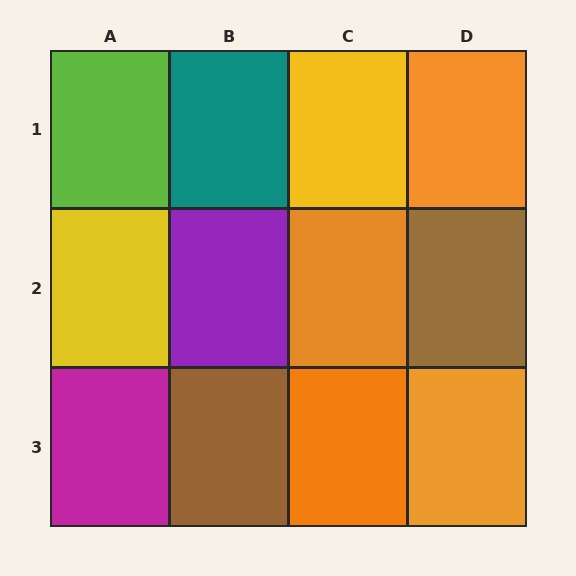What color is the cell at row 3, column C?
Orange.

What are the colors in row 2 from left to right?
Yellow, purple, orange, brown.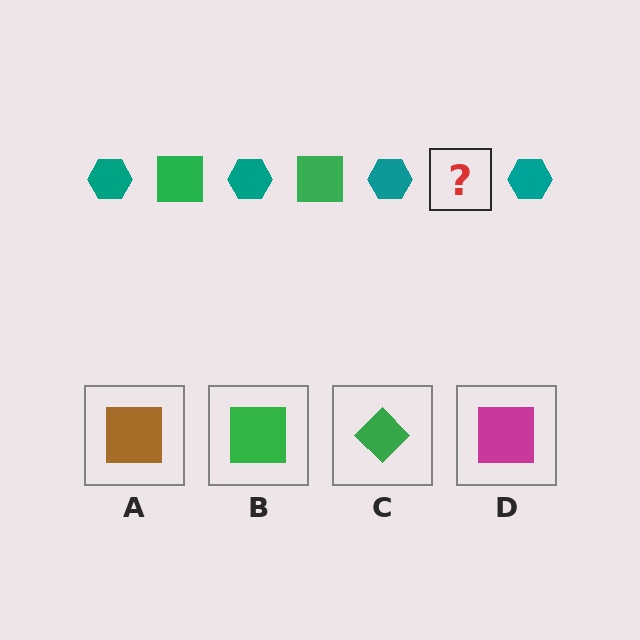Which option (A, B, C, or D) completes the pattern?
B.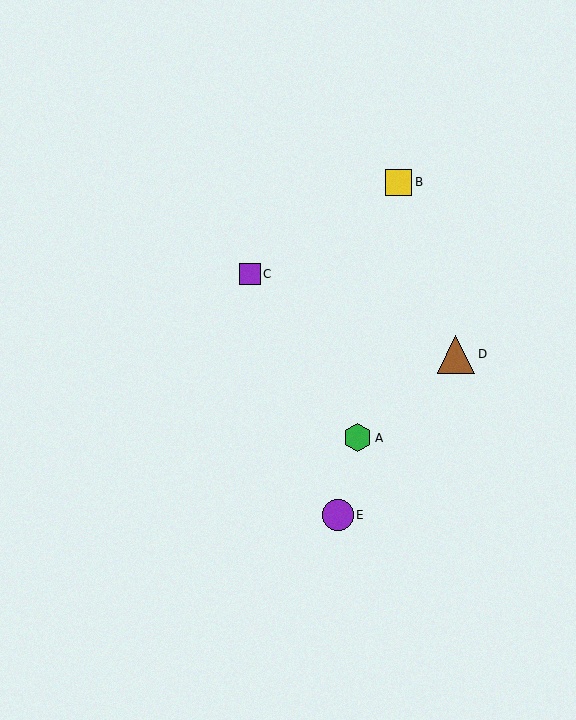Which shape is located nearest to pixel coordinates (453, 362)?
The brown triangle (labeled D) at (456, 354) is nearest to that location.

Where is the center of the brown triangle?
The center of the brown triangle is at (456, 354).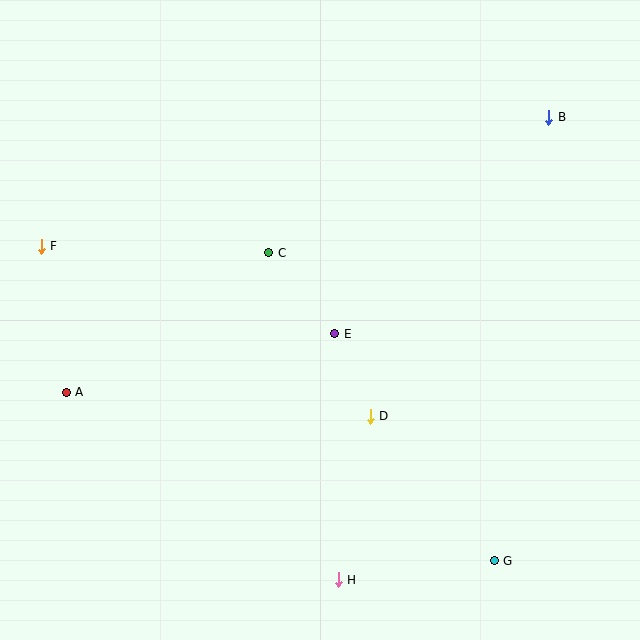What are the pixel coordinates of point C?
Point C is at (269, 253).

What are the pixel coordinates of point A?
Point A is at (66, 392).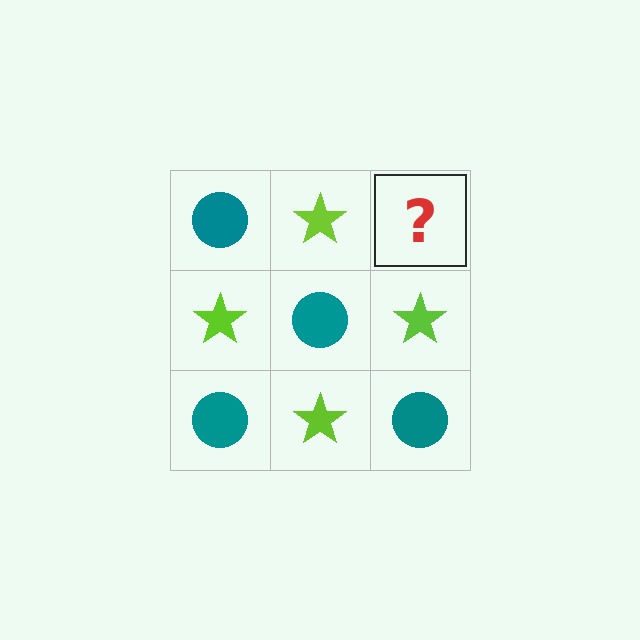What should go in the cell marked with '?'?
The missing cell should contain a teal circle.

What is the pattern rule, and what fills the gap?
The rule is that it alternates teal circle and lime star in a checkerboard pattern. The gap should be filled with a teal circle.